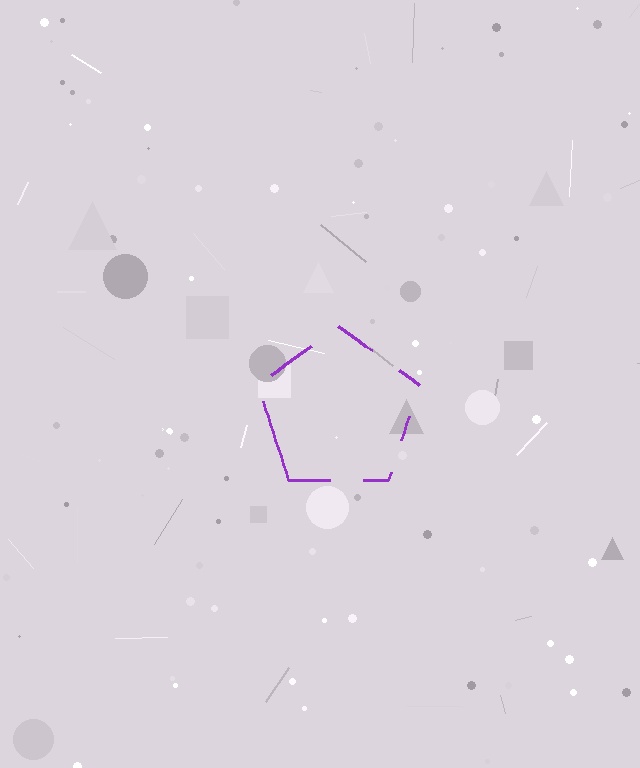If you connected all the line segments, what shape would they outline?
They would outline a pentagon.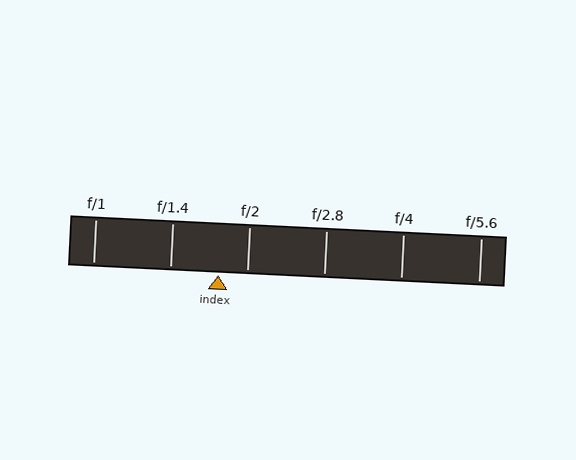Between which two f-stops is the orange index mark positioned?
The index mark is between f/1.4 and f/2.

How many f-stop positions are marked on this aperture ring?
There are 6 f-stop positions marked.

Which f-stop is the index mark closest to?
The index mark is closest to f/2.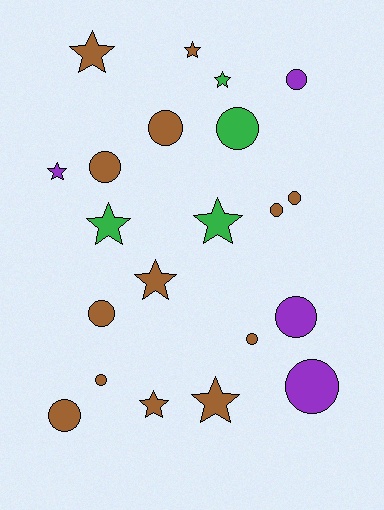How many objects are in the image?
There are 21 objects.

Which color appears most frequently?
Brown, with 13 objects.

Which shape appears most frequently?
Circle, with 12 objects.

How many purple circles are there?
There are 3 purple circles.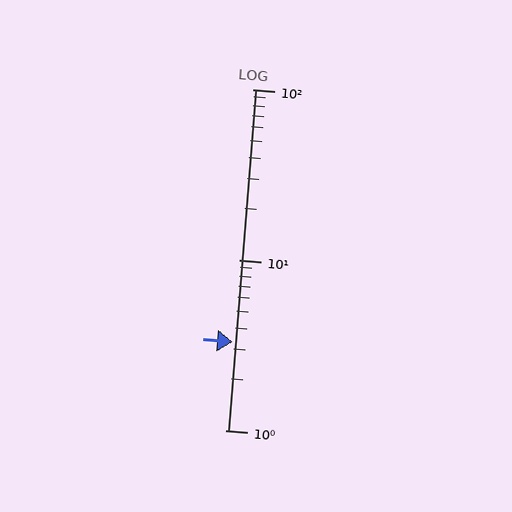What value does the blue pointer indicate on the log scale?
The pointer indicates approximately 3.3.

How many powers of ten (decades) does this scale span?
The scale spans 2 decades, from 1 to 100.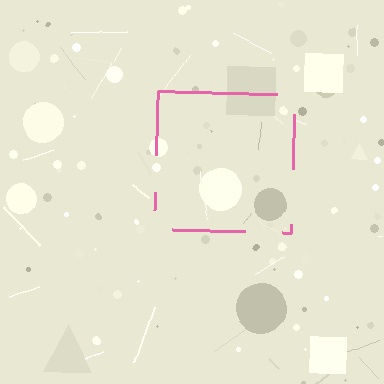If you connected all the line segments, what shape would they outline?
They would outline a square.